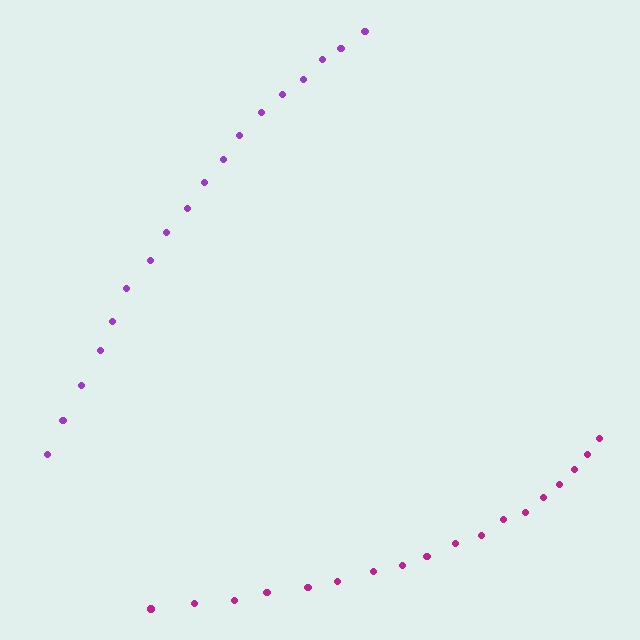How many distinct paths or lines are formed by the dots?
There are 2 distinct paths.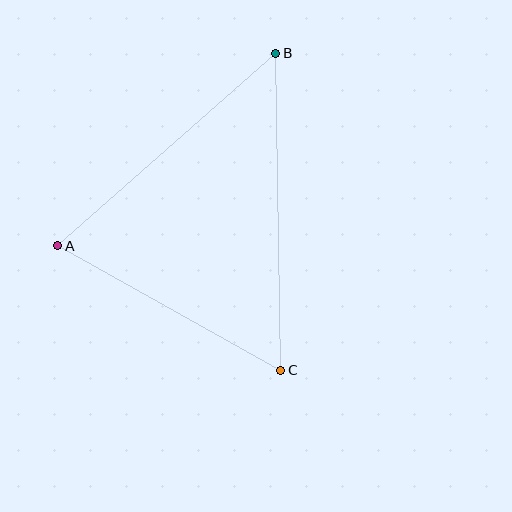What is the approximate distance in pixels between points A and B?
The distance between A and B is approximately 291 pixels.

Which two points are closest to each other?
Points A and C are closest to each other.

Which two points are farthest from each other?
Points B and C are farthest from each other.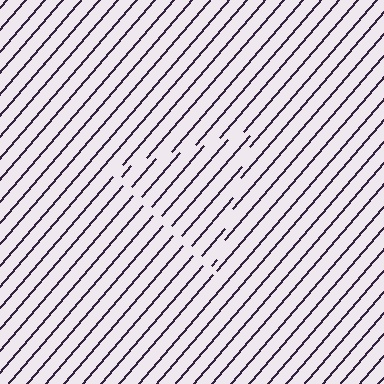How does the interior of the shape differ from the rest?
The interior of the shape contains the same grating, shifted by half a period — the contour is defined by the phase discontinuity where line-ends from the inner and outer gratings abut.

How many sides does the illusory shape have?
3 sides — the line-ends trace a triangle.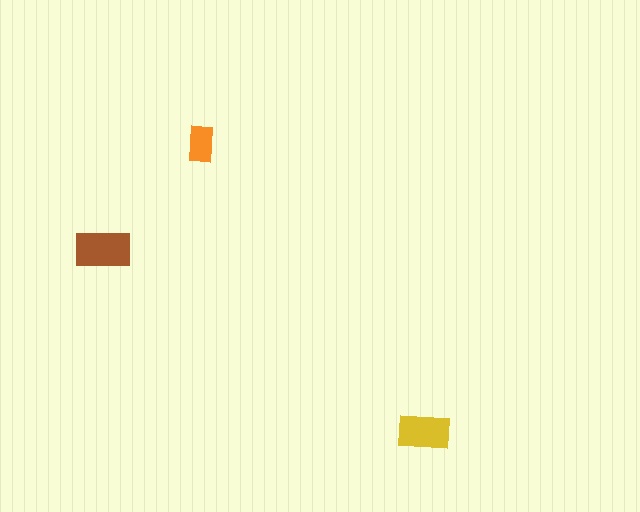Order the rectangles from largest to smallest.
the brown one, the yellow one, the orange one.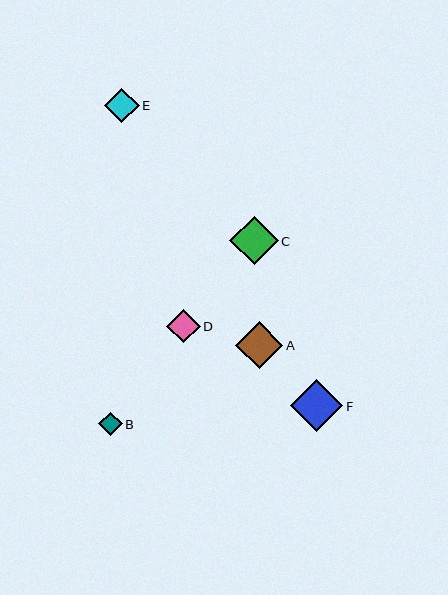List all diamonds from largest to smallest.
From largest to smallest: F, C, A, E, D, B.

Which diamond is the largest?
Diamond F is the largest with a size of approximately 52 pixels.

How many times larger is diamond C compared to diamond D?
Diamond C is approximately 1.4 times the size of diamond D.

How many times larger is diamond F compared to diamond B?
Diamond F is approximately 2.2 times the size of diamond B.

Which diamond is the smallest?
Diamond B is the smallest with a size of approximately 24 pixels.